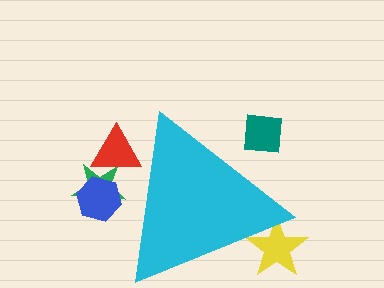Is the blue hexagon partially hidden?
Yes, the blue hexagon is partially hidden behind the cyan triangle.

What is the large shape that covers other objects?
A cyan triangle.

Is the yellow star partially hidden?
Yes, the yellow star is partially hidden behind the cyan triangle.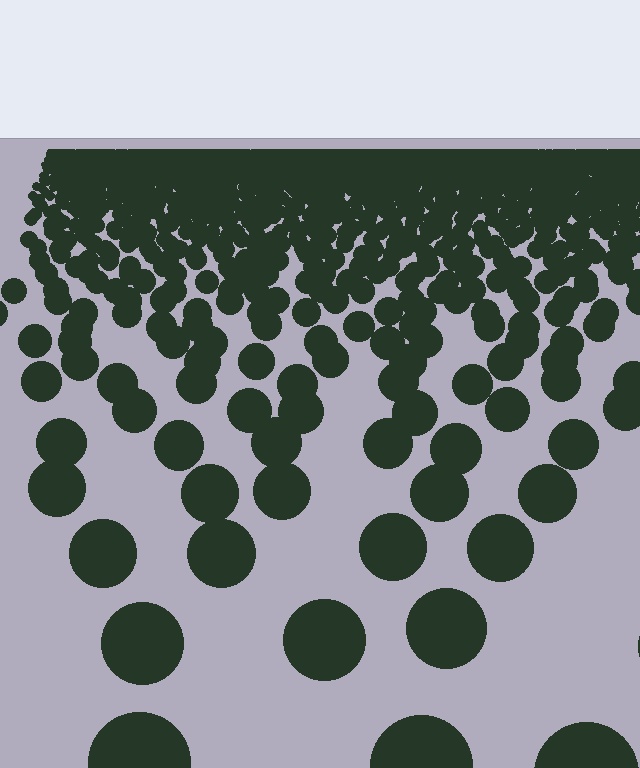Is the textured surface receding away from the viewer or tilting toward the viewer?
The surface is receding away from the viewer. Texture elements get smaller and denser toward the top.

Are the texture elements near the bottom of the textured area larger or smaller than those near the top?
Larger. Near the bottom, elements are closer to the viewer and appear at a bigger on-screen size.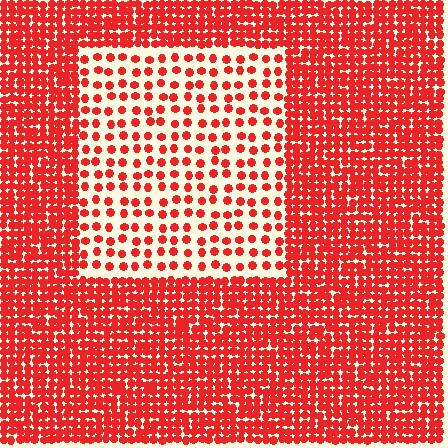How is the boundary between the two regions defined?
The boundary is defined by a change in element density (approximately 2.7x ratio). All elements are the same color, size, and shape.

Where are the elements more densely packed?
The elements are more densely packed outside the rectangle boundary.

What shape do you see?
I see a rectangle.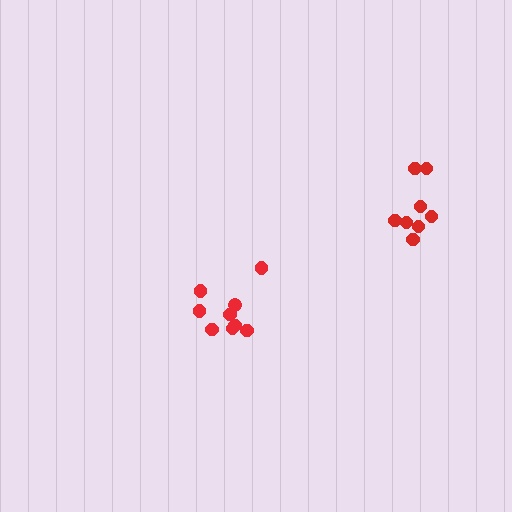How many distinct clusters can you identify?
There are 2 distinct clusters.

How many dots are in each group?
Group 1: 9 dots, Group 2: 8 dots (17 total).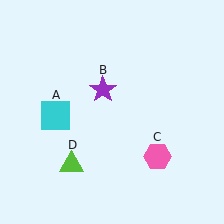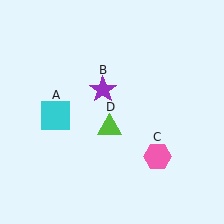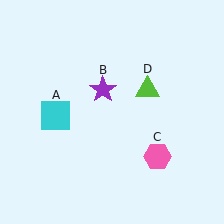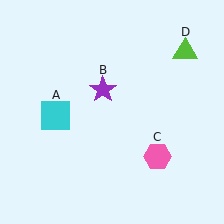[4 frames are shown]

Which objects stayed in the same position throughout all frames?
Cyan square (object A) and purple star (object B) and pink hexagon (object C) remained stationary.